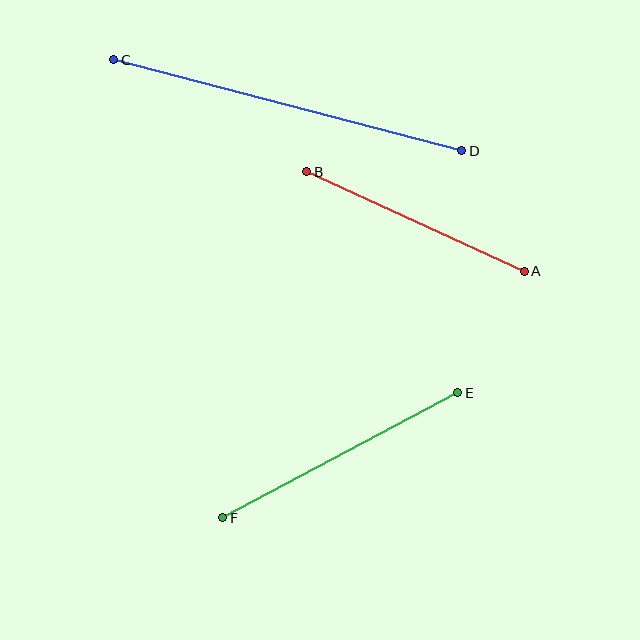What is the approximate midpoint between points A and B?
The midpoint is at approximately (415, 222) pixels.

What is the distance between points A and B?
The distance is approximately 239 pixels.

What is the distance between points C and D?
The distance is approximately 360 pixels.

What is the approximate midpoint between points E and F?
The midpoint is at approximately (340, 455) pixels.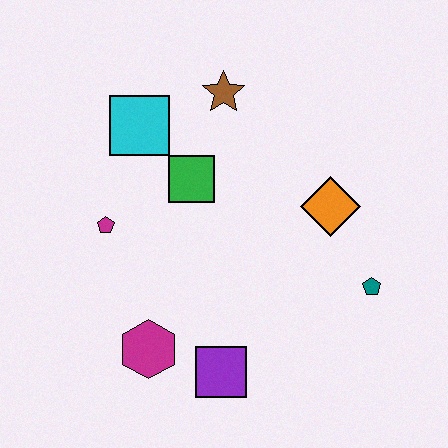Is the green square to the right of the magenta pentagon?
Yes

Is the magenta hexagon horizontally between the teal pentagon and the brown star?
No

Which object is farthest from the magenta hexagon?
The brown star is farthest from the magenta hexagon.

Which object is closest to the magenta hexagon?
The purple square is closest to the magenta hexagon.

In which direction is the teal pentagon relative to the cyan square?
The teal pentagon is to the right of the cyan square.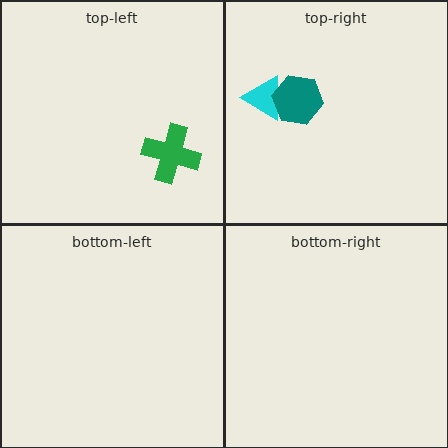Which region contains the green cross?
The top-left region.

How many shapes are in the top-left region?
1.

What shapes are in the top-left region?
The green cross.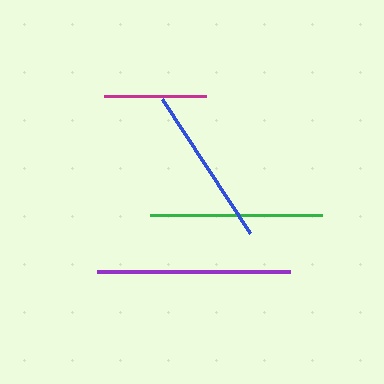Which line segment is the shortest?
The magenta line is the shortest at approximately 103 pixels.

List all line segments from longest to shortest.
From longest to shortest: purple, green, blue, magenta.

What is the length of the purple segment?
The purple segment is approximately 193 pixels long.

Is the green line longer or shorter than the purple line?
The purple line is longer than the green line.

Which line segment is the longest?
The purple line is the longest at approximately 193 pixels.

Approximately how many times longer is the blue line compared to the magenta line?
The blue line is approximately 1.6 times the length of the magenta line.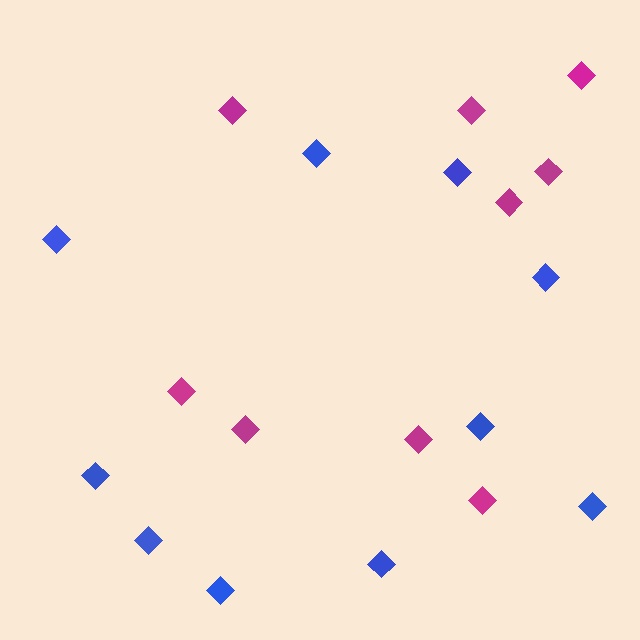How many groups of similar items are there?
There are 2 groups: one group of blue diamonds (10) and one group of magenta diamonds (9).